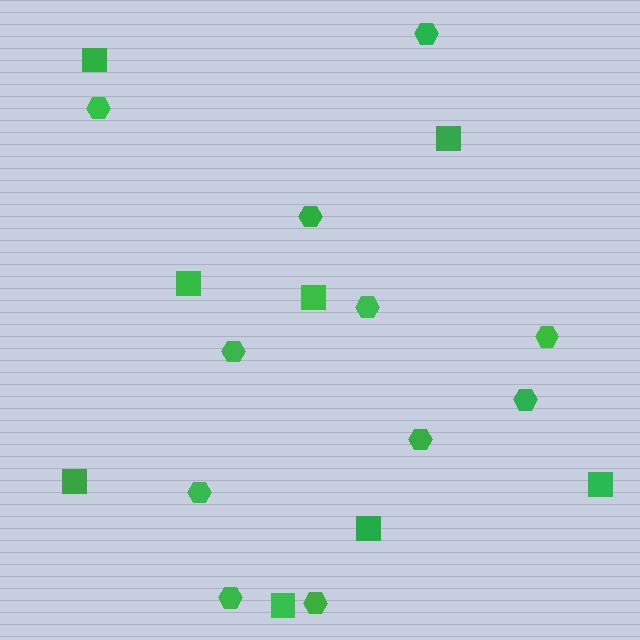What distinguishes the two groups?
There are 2 groups: one group of hexagons (11) and one group of squares (8).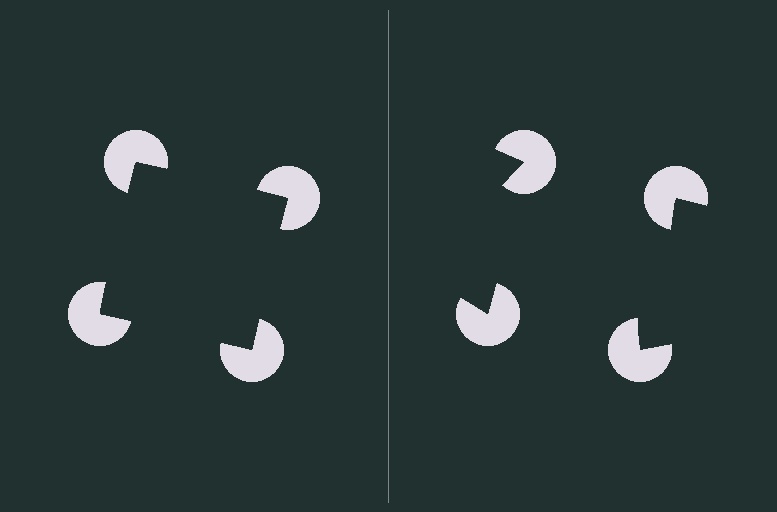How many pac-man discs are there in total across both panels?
8 — 4 on each side.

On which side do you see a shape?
An illusory square appears on the left side. On the right side the wedge cuts are rotated, so no coherent shape forms.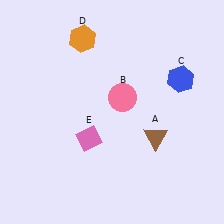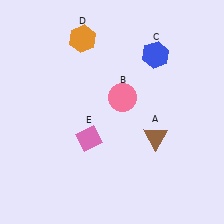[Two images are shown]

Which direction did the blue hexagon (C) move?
The blue hexagon (C) moved left.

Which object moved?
The blue hexagon (C) moved left.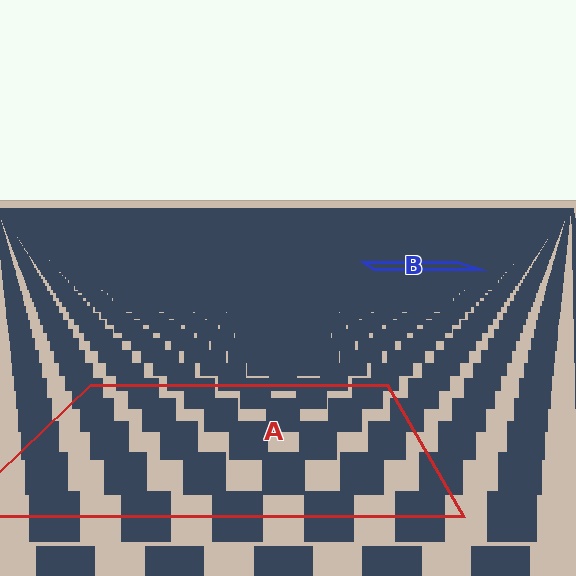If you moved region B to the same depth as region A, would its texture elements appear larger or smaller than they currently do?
They would appear larger. At a closer depth, the same texture elements are projected at a bigger on-screen size.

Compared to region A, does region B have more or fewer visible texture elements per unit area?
Region B has more texture elements per unit area — they are packed more densely because it is farther away.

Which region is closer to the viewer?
Region A is closer. The texture elements there are larger and more spread out.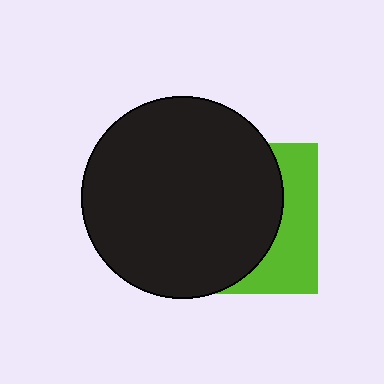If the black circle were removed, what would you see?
You would see the complete lime square.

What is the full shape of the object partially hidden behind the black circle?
The partially hidden object is a lime square.